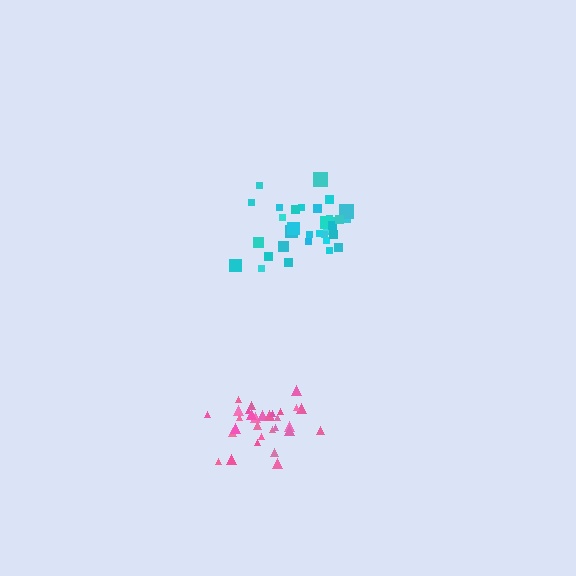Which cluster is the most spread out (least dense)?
Pink.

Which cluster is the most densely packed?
Cyan.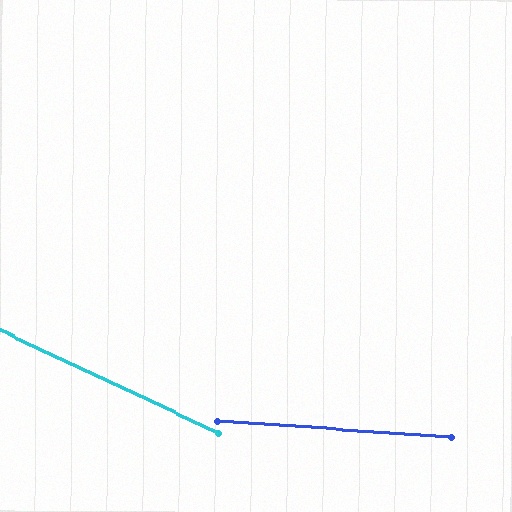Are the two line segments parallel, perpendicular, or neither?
Neither parallel nor perpendicular — they differ by about 21°.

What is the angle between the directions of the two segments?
Approximately 21 degrees.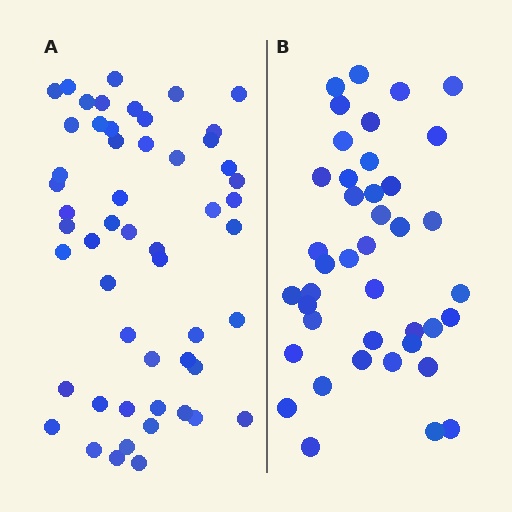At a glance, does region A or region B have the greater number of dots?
Region A (the left region) has more dots.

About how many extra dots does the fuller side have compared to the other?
Region A has roughly 12 or so more dots than region B.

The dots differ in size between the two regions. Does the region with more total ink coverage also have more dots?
No. Region B has more total ink coverage because its dots are larger, but region A actually contains more individual dots. Total area can be misleading — the number of items is what matters here.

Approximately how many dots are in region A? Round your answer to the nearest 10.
About 50 dots. (The exact count is 53, which rounds to 50.)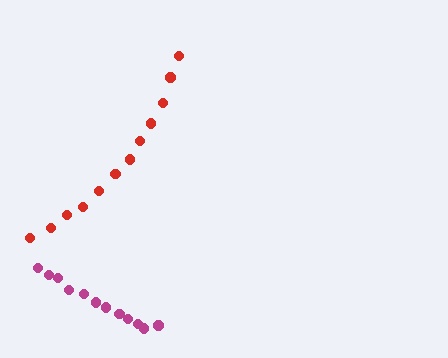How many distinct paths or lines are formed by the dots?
There are 2 distinct paths.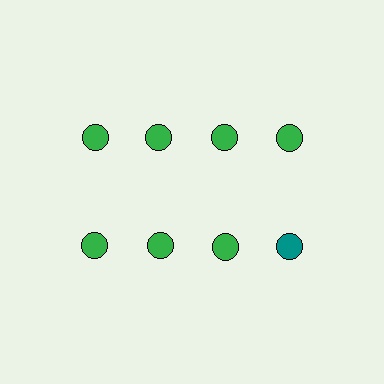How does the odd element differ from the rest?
It has a different color: teal instead of green.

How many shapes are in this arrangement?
There are 8 shapes arranged in a grid pattern.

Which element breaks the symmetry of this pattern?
The teal circle in the second row, second from right column breaks the symmetry. All other shapes are green circles.